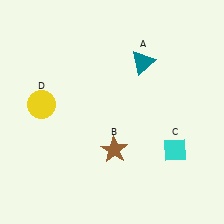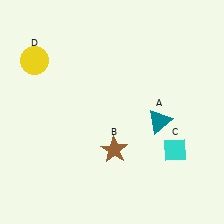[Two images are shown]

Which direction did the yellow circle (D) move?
The yellow circle (D) moved up.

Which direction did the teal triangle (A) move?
The teal triangle (A) moved down.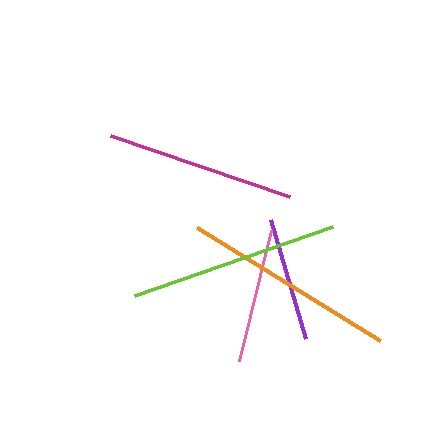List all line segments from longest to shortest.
From longest to shortest: orange, lime, magenta, pink, purple.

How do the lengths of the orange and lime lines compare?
The orange and lime lines are approximately the same length.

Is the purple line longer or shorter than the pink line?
The pink line is longer than the purple line.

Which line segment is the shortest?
The purple line is the shortest at approximately 124 pixels.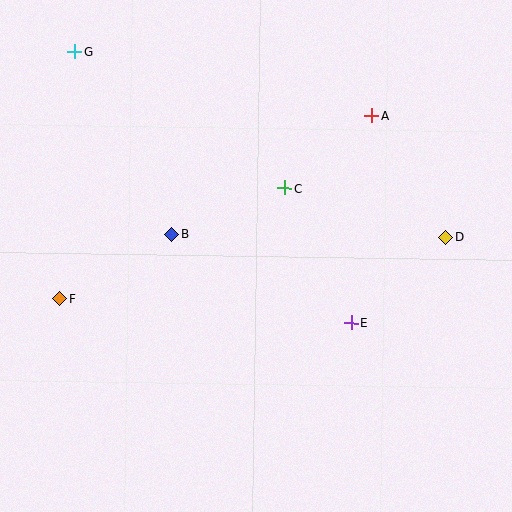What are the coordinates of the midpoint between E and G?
The midpoint between E and G is at (213, 187).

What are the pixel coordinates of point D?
Point D is at (446, 237).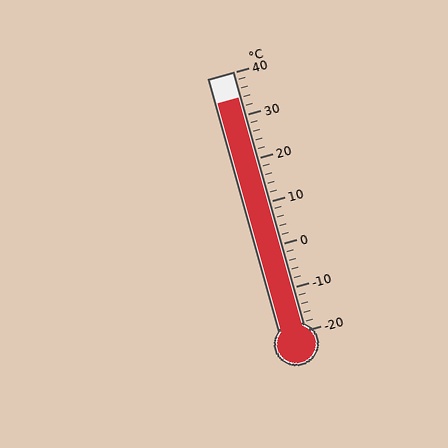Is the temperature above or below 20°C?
The temperature is above 20°C.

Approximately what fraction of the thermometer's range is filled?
The thermometer is filled to approximately 90% of its range.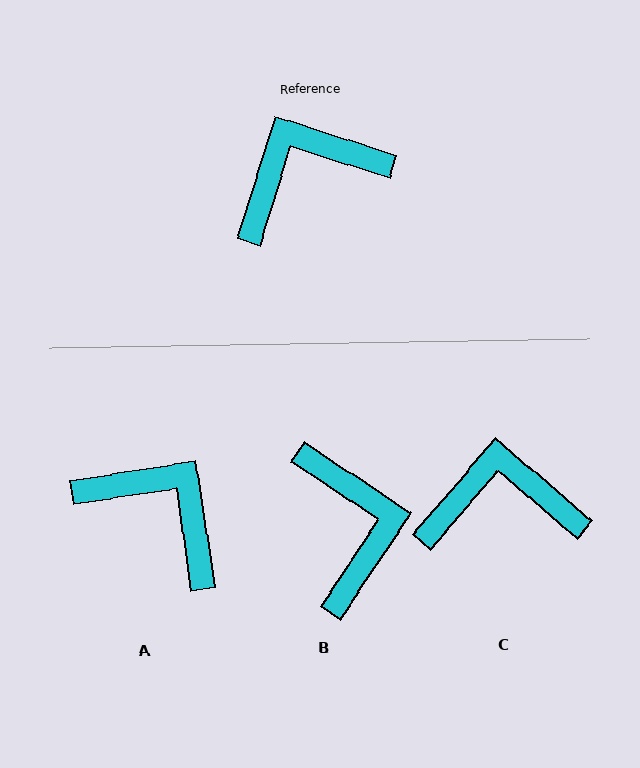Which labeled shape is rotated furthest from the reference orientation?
B, about 106 degrees away.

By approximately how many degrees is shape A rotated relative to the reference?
Approximately 64 degrees clockwise.